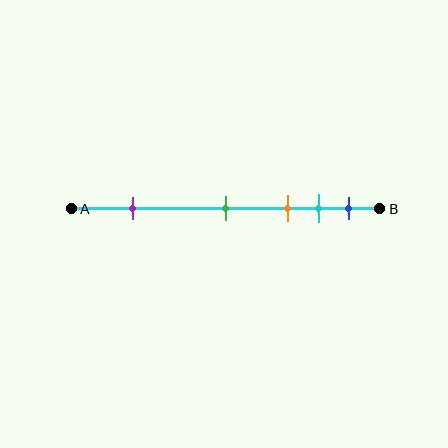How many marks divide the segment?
There are 5 marks dividing the segment.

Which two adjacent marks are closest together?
The cyan and blue marks are the closest adjacent pair.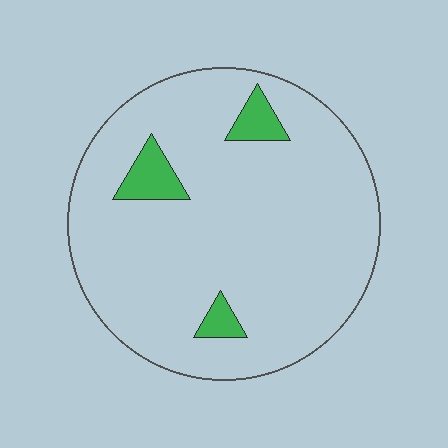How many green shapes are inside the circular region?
3.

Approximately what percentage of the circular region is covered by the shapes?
Approximately 10%.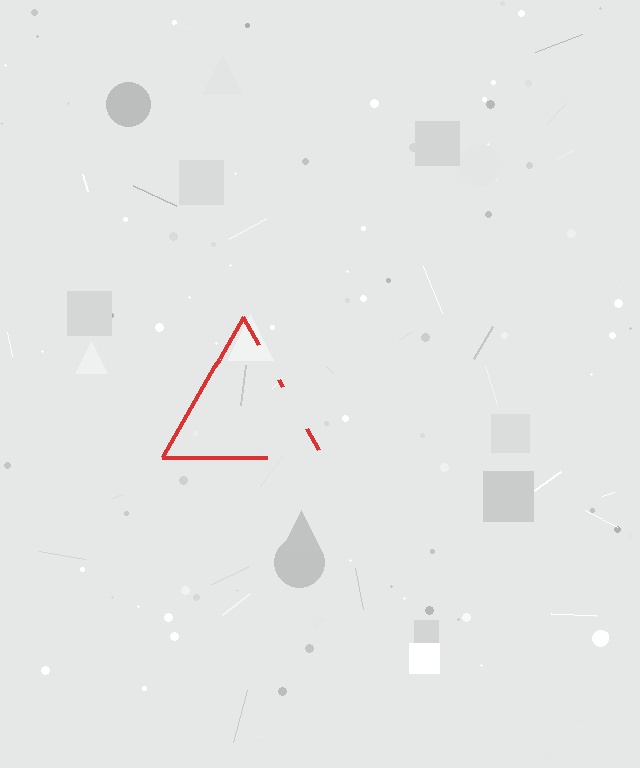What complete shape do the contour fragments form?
The contour fragments form a triangle.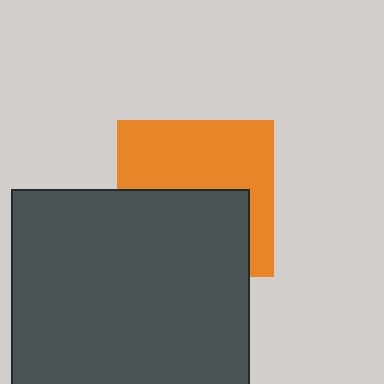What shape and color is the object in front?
The object in front is a dark gray rectangle.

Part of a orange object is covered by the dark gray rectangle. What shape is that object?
It is a square.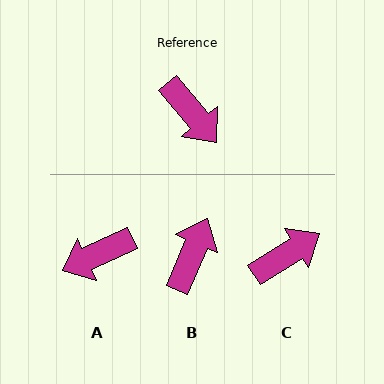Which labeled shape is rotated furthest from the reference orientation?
B, about 117 degrees away.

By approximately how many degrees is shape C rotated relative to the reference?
Approximately 83 degrees counter-clockwise.